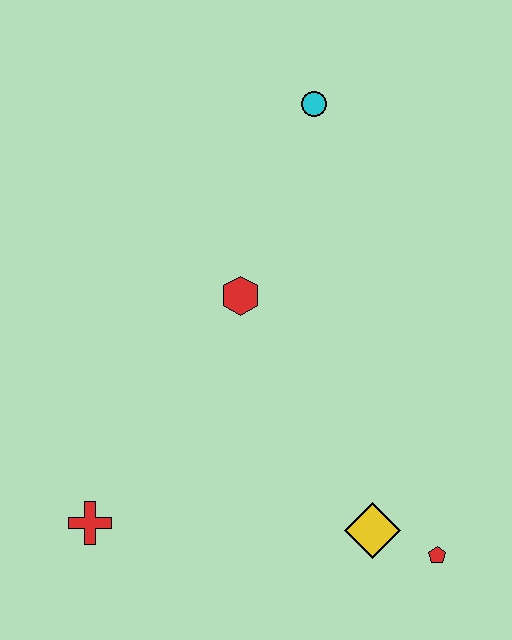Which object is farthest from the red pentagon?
The cyan circle is farthest from the red pentagon.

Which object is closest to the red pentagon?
The yellow diamond is closest to the red pentagon.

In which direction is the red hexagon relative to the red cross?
The red hexagon is above the red cross.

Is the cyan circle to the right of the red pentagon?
No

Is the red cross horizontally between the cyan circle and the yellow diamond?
No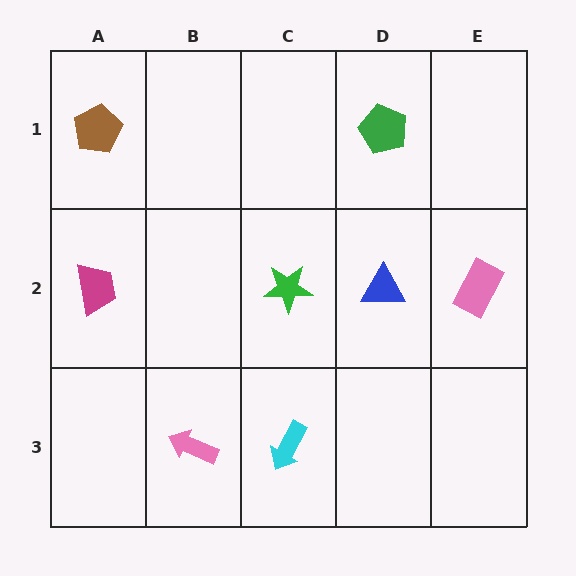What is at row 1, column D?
A green pentagon.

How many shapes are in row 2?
4 shapes.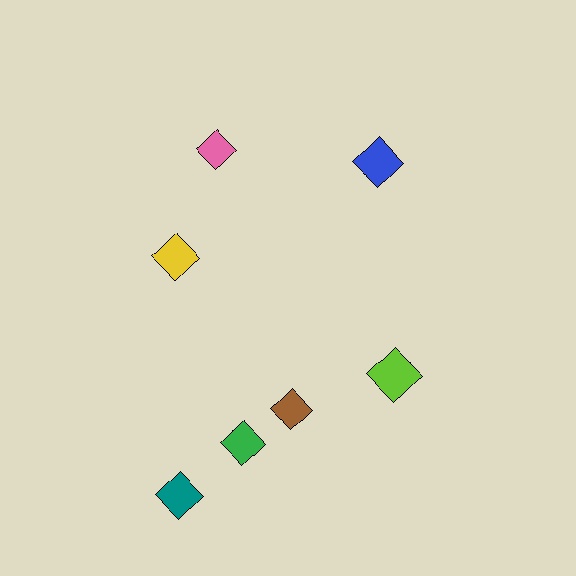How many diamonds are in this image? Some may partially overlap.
There are 7 diamonds.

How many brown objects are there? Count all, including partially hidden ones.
There is 1 brown object.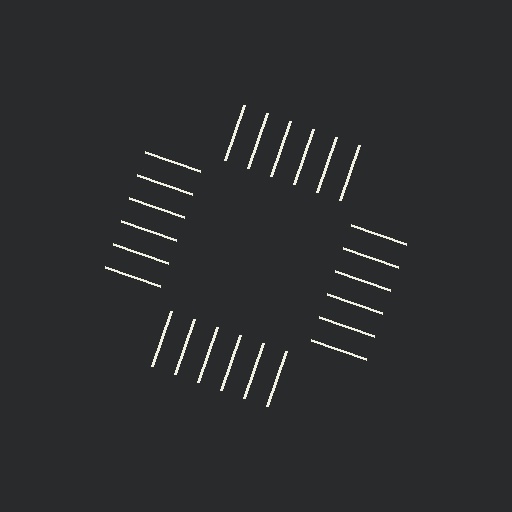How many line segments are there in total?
24 — 6 along each of the 4 edges.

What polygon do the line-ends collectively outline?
An illusory square — the line segments terminate on its edges but no continuous stroke is drawn.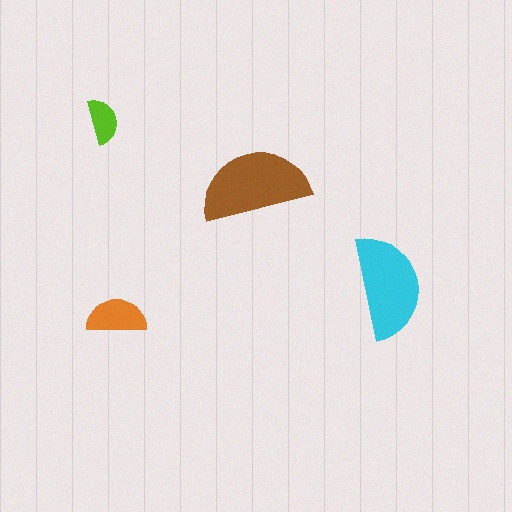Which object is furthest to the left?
The lime semicircle is leftmost.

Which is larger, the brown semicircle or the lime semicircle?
The brown one.